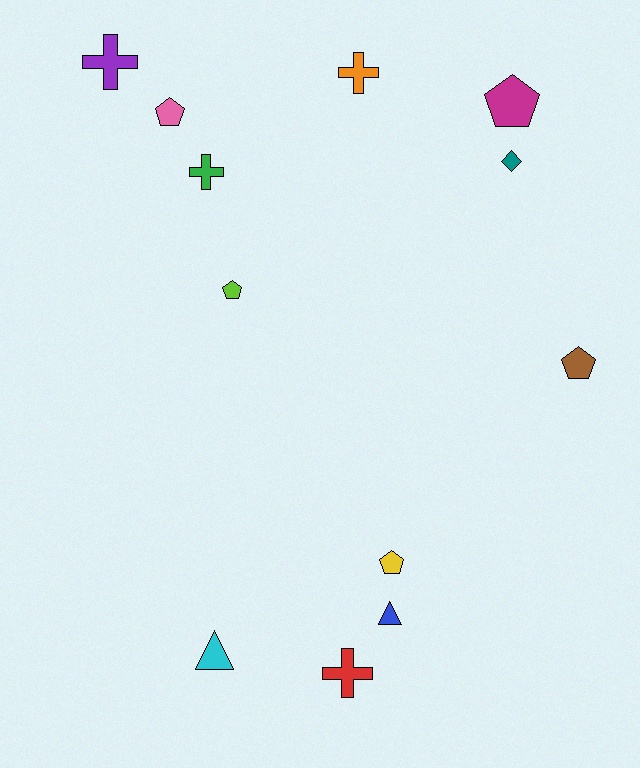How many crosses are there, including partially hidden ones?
There are 4 crosses.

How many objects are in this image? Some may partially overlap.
There are 12 objects.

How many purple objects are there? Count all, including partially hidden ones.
There is 1 purple object.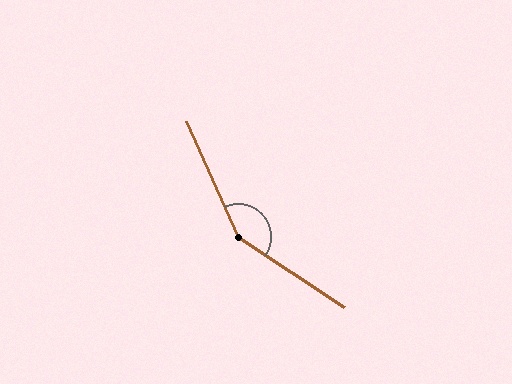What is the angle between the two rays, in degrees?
Approximately 148 degrees.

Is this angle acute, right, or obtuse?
It is obtuse.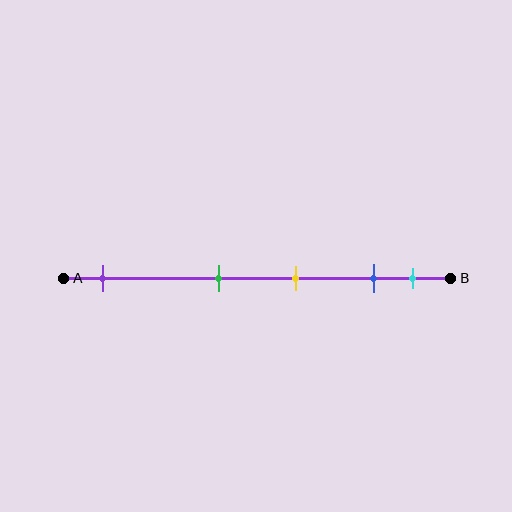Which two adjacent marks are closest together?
The blue and cyan marks are the closest adjacent pair.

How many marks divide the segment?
There are 5 marks dividing the segment.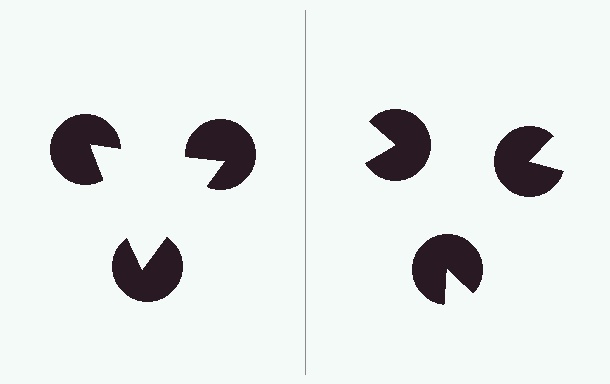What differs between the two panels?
The pac-man discs are positioned identically on both sides; only the wedge orientations differ. On the left they align to a triangle; on the right they are misaligned.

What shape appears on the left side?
An illusory triangle.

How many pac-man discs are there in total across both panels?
6 — 3 on each side.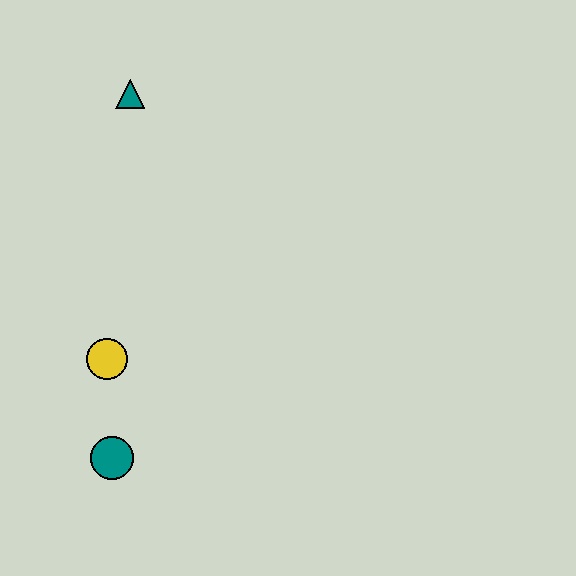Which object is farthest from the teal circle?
The teal triangle is farthest from the teal circle.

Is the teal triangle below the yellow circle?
No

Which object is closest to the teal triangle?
The yellow circle is closest to the teal triangle.